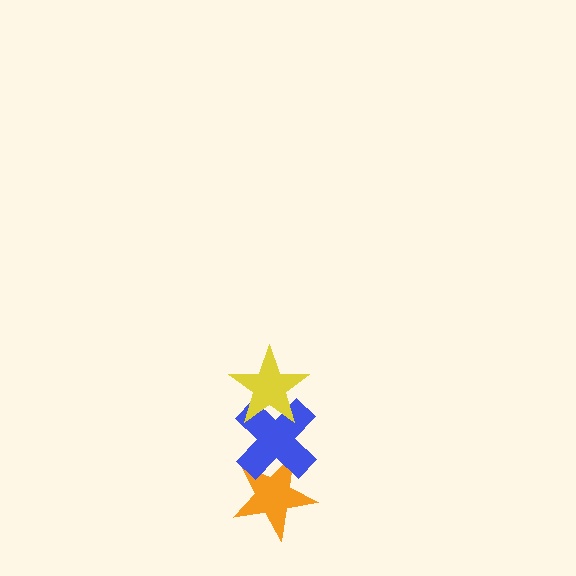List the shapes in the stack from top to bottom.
From top to bottom: the yellow star, the blue cross, the orange star.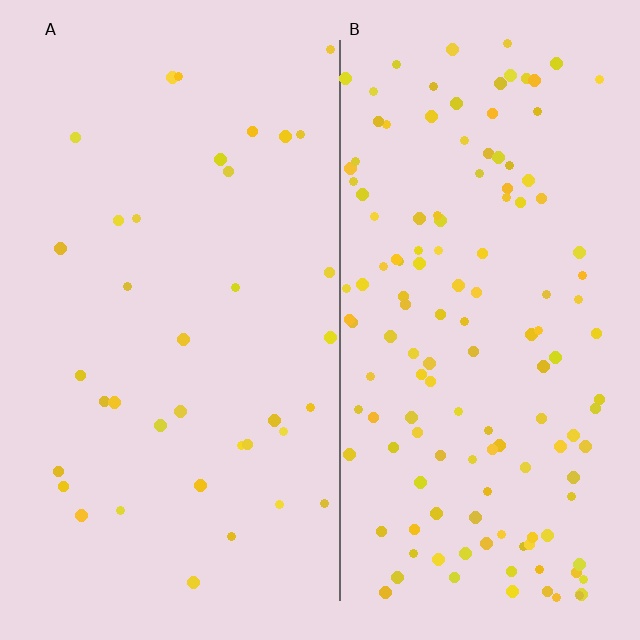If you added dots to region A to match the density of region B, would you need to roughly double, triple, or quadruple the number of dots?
Approximately quadruple.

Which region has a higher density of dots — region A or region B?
B (the right).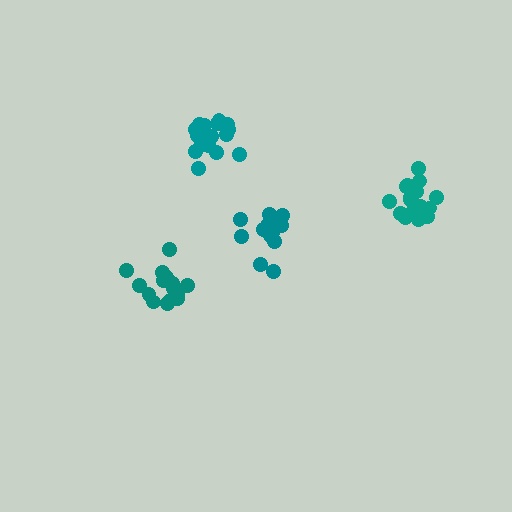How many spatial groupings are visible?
There are 4 spatial groupings.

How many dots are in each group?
Group 1: 16 dots, Group 2: 16 dots, Group 3: 14 dots, Group 4: 18 dots (64 total).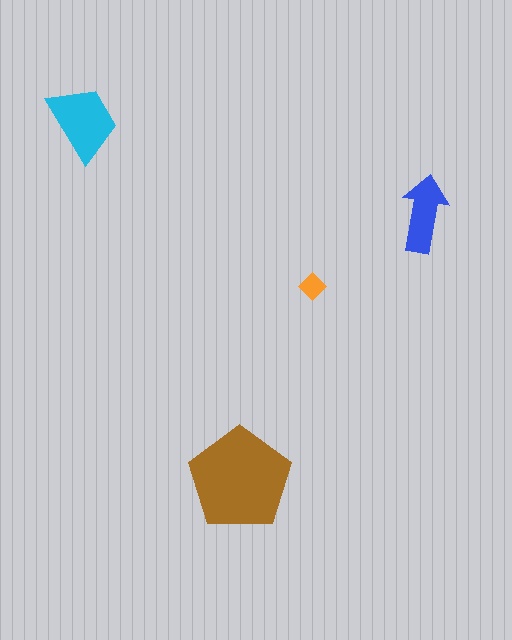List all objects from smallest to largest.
The orange diamond, the blue arrow, the cyan trapezoid, the brown pentagon.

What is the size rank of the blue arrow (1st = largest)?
3rd.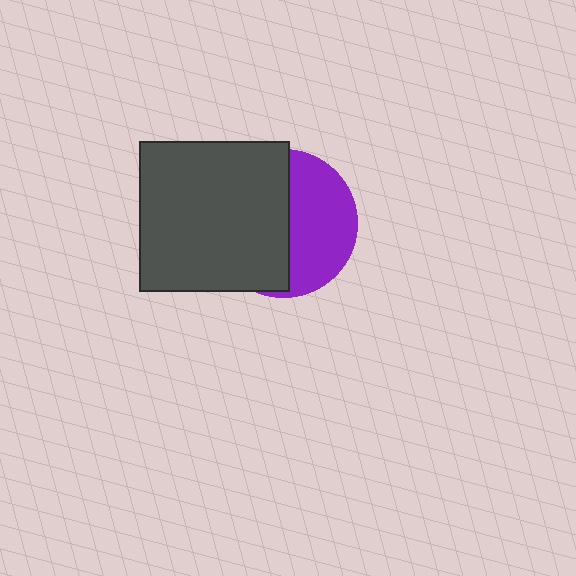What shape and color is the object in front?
The object in front is a dark gray square.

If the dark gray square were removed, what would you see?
You would see the complete purple circle.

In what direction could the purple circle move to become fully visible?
The purple circle could move right. That would shift it out from behind the dark gray square entirely.